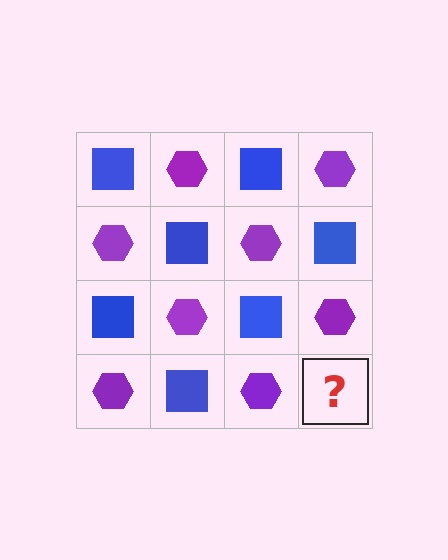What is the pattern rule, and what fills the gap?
The rule is that it alternates blue square and purple hexagon in a checkerboard pattern. The gap should be filled with a blue square.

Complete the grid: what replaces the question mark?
The question mark should be replaced with a blue square.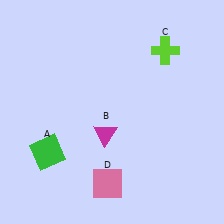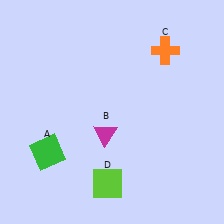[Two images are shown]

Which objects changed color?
C changed from lime to orange. D changed from pink to lime.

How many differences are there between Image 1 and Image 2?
There are 2 differences between the two images.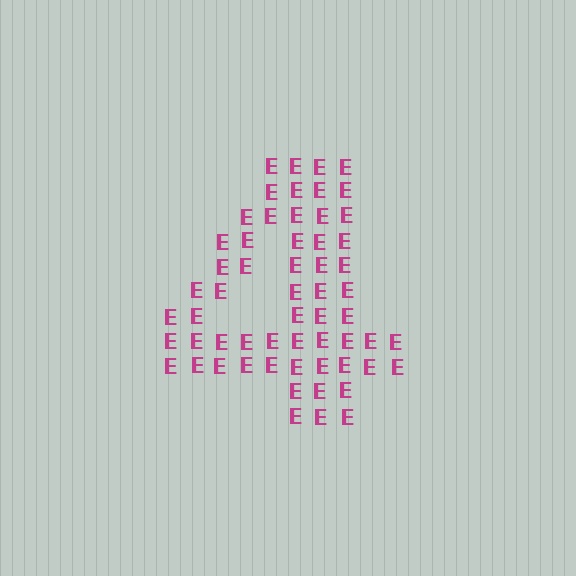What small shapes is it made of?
It is made of small letter E's.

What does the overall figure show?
The overall figure shows the digit 4.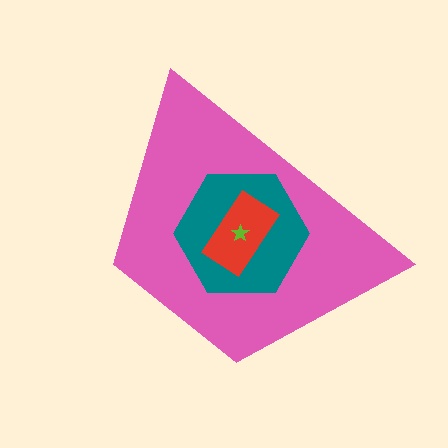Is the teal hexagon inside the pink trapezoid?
Yes.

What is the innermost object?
The lime star.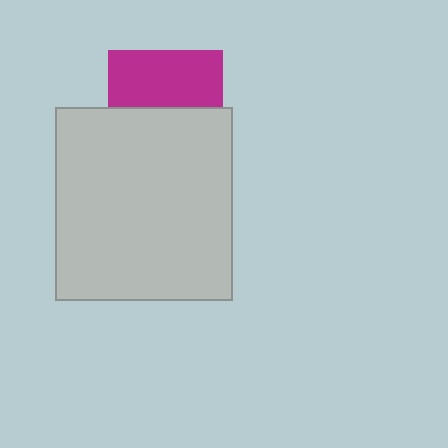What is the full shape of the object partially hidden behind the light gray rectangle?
The partially hidden object is a magenta square.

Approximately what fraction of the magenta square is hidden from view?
Roughly 50% of the magenta square is hidden behind the light gray rectangle.